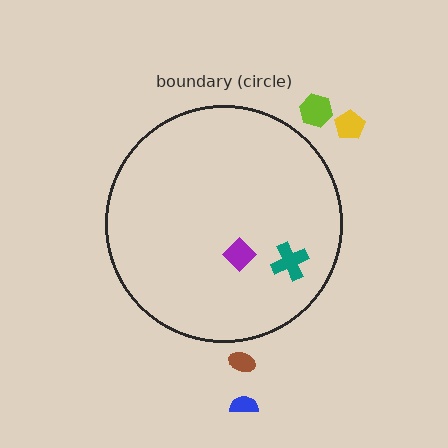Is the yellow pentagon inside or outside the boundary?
Outside.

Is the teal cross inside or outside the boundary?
Inside.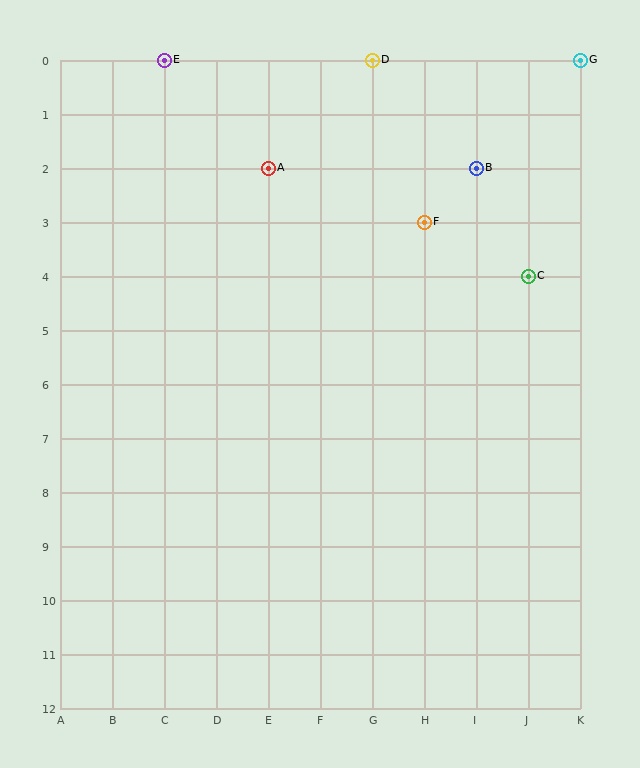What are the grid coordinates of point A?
Point A is at grid coordinates (E, 2).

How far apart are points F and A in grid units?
Points F and A are 3 columns and 1 row apart (about 3.2 grid units diagonally).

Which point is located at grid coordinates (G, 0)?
Point D is at (G, 0).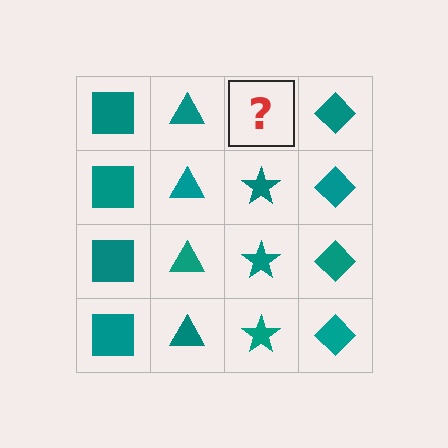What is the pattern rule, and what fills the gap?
The rule is that each column has a consistent shape. The gap should be filled with a teal star.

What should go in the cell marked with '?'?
The missing cell should contain a teal star.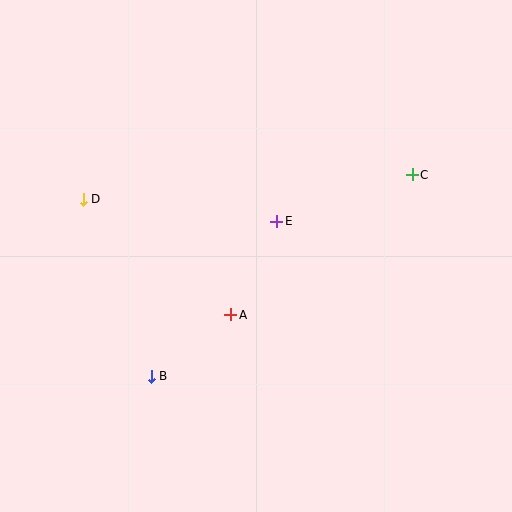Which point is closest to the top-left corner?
Point D is closest to the top-left corner.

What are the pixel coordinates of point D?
Point D is at (83, 199).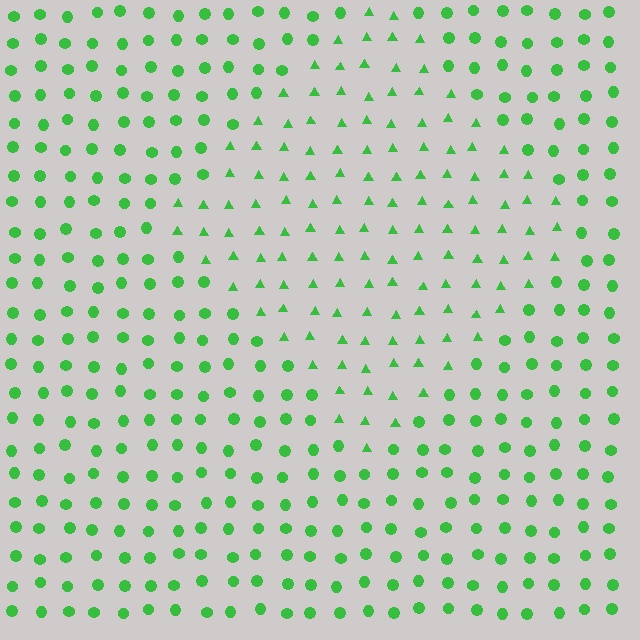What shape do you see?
I see a diamond.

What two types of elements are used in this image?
The image uses triangles inside the diamond region and circles outside it.